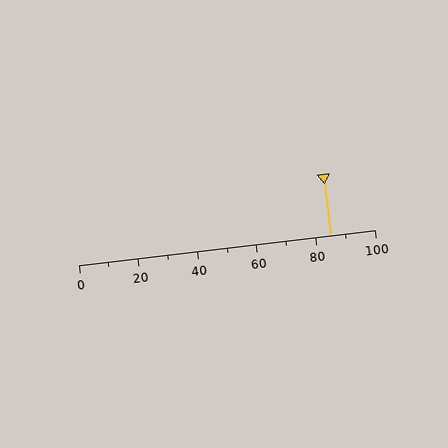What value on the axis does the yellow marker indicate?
The marker indicates approximately 85.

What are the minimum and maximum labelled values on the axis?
The axis runs from 0 to 100.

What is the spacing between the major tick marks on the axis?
The major ticks are spaced 20 apart.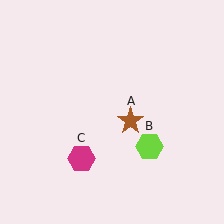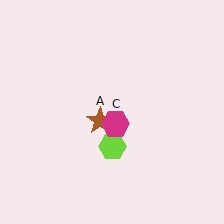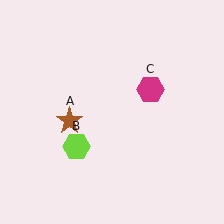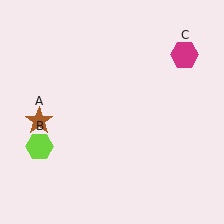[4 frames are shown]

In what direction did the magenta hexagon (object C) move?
The magenta hexagon (object C) moved up and to the right.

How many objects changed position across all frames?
3 objects changed position: brown star (object A), lime hexagon (object B), magenta hexagon (object C).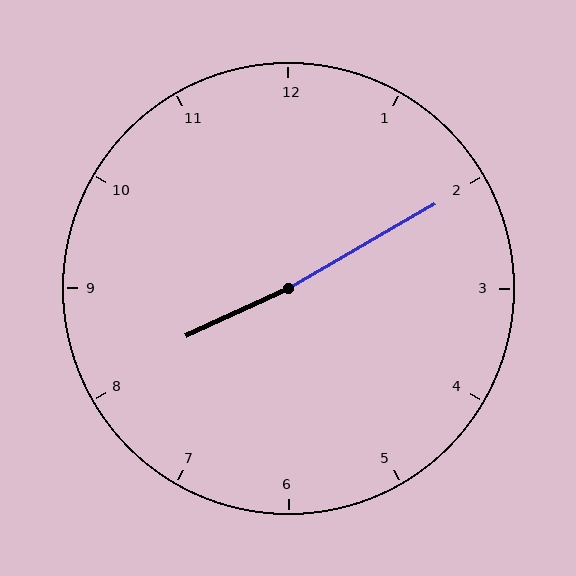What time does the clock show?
8:10.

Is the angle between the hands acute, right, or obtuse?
It is obtuse.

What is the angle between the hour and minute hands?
Approximately 175 degrees.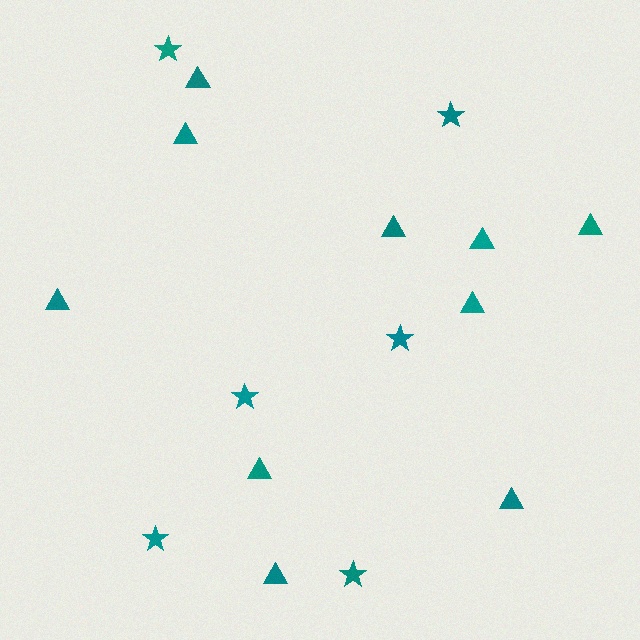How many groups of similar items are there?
There are 2 groups: one group of triangles (10) and one group of stars (6).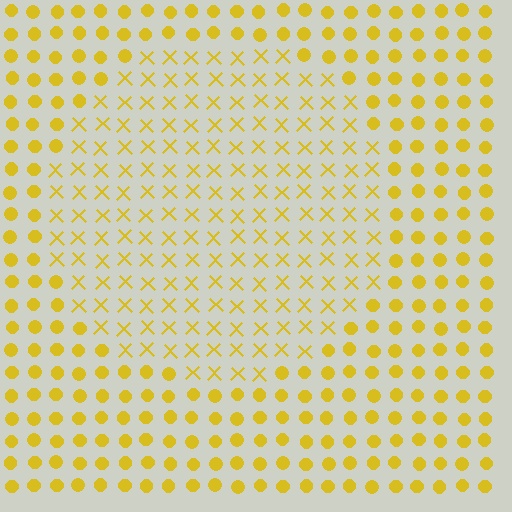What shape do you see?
I see a circle.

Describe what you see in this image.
The image is filled with small yellow elements arranged in a uniform grid. A circle-shaped region contains X marks, while the surrounding area contains circles. The boundary is defined purely by the change in element shape.